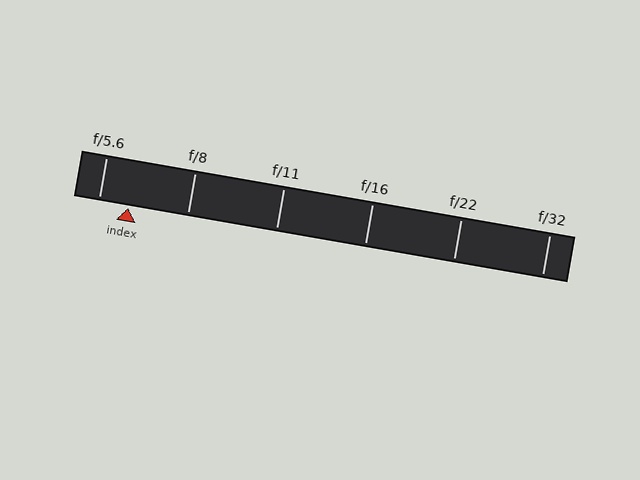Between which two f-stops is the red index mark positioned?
The index mark is between f/5.6 and f/8.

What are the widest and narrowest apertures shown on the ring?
The widest aperture shown is f/5.6 and the narrowest is f/32.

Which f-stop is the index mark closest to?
The index mark is closest to f/5.6.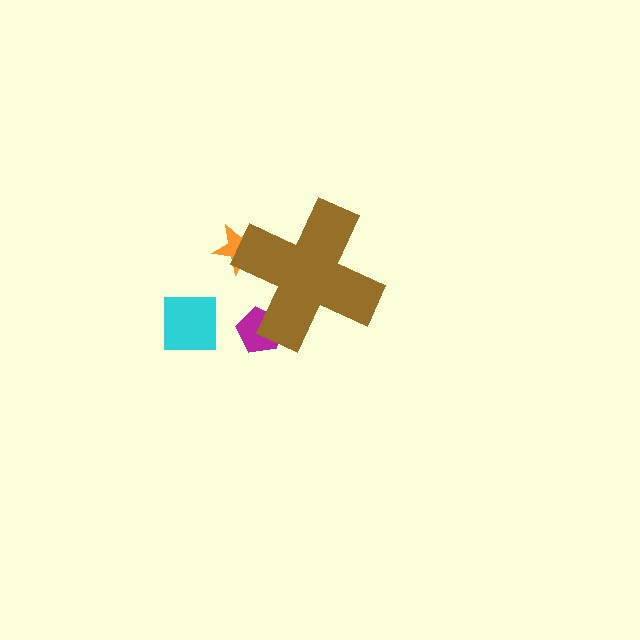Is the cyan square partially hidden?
No, the cyan square is fully visible.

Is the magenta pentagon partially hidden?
Yes, the magenta pentagon is partially hidden behind the brown cross.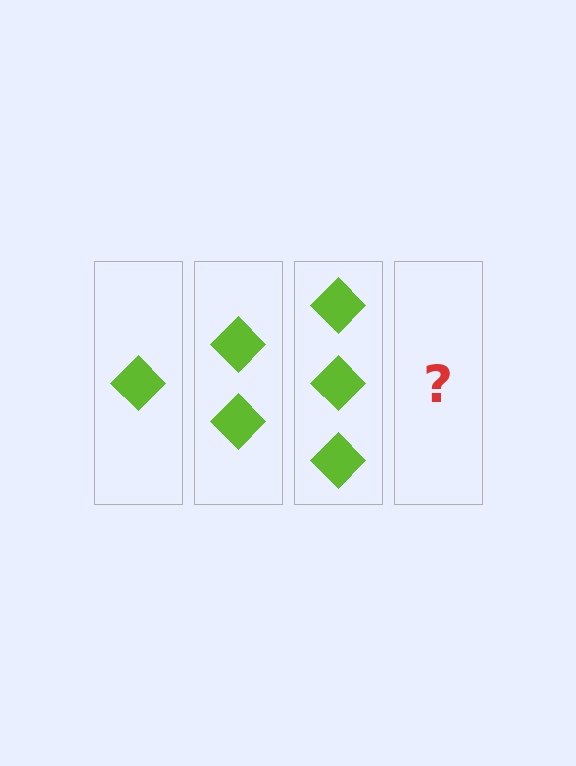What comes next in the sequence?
The next element should be 4 diamonds.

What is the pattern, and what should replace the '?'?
The pattern is that each step adds one more diamond. The '?' should be 4 diamonds.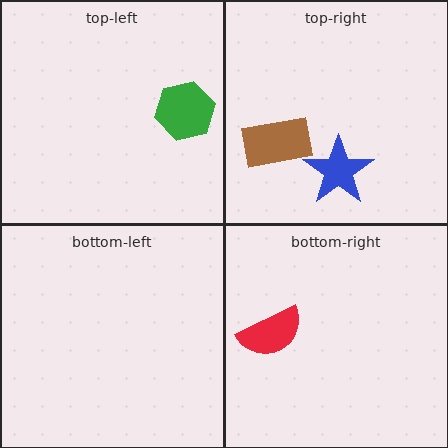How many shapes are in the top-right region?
2.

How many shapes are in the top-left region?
1.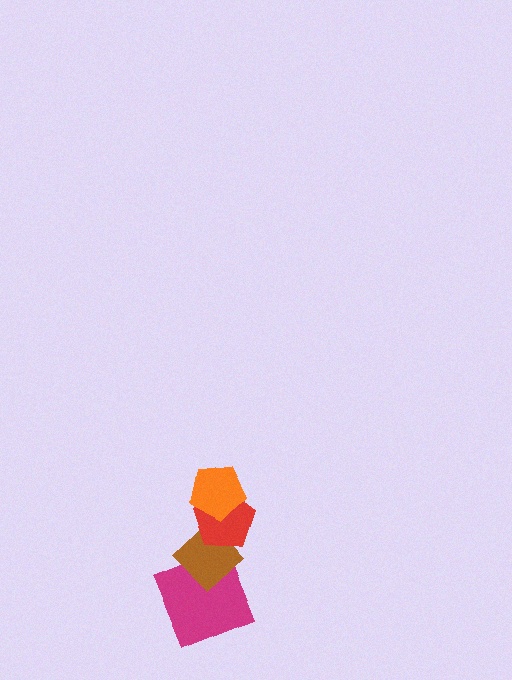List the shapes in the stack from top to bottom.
From top to bottom: the orange pentagon, the red pentagon, the brown diamond, the magenta square.